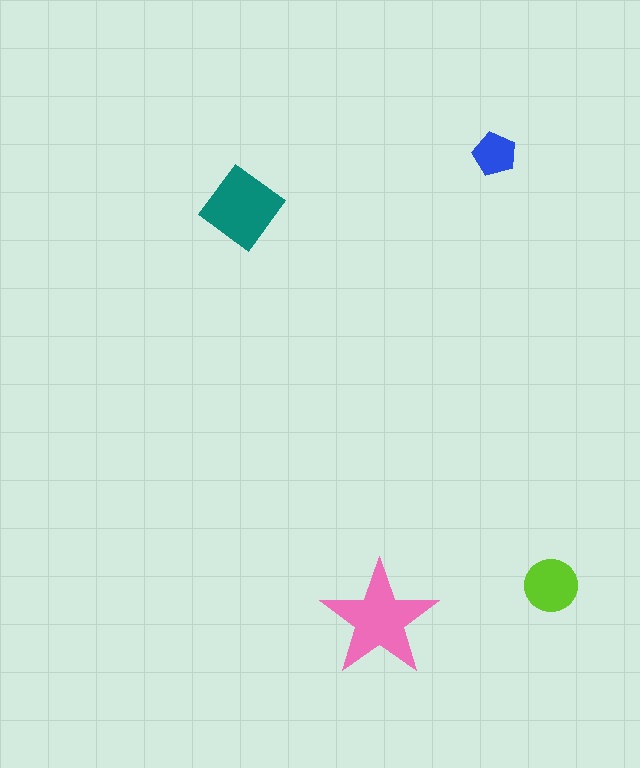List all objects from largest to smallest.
The pink star, the teal diamond, the lime circle, the blue pentagon.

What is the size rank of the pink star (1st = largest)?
1st.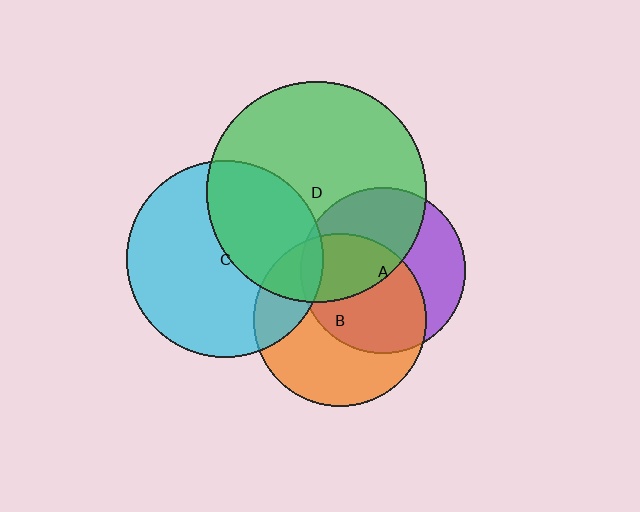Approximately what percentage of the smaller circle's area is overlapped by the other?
Approximately 30%.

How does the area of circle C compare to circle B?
Approximately 1.3 times.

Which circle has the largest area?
Circle D (green).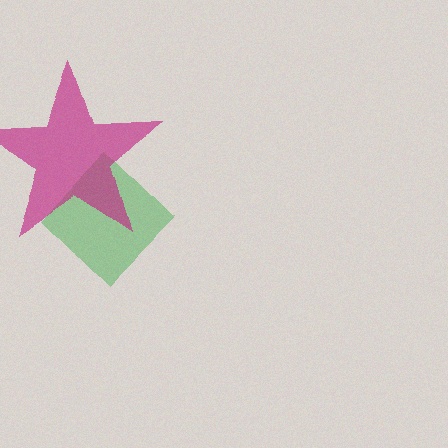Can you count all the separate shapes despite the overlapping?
Yes, there are 2 separate shapes.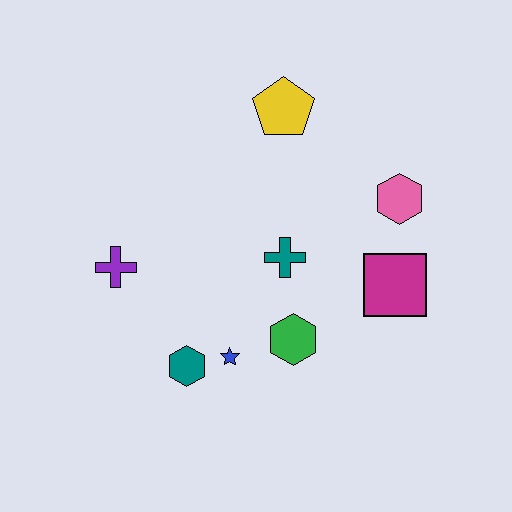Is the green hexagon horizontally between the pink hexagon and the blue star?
Yes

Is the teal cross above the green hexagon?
Yes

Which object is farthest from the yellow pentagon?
The teal hexagon is farthest from the yellow pentagon.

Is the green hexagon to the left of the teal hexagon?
No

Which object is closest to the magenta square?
The pink hexagon is closest to the magenta square.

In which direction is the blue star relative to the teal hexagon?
The blue star is to the right of the teal hexagon.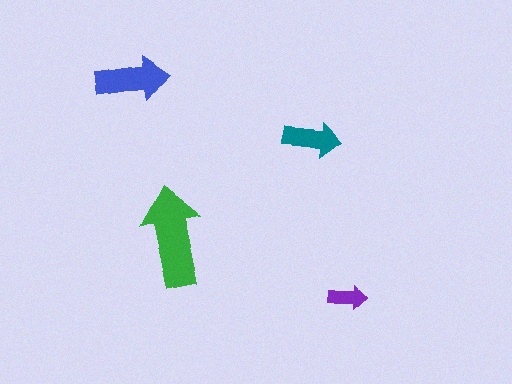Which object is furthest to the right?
The purple arrow is rightmost.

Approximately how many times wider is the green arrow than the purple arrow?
About 2.5 times wider.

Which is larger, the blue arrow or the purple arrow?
The blue one.